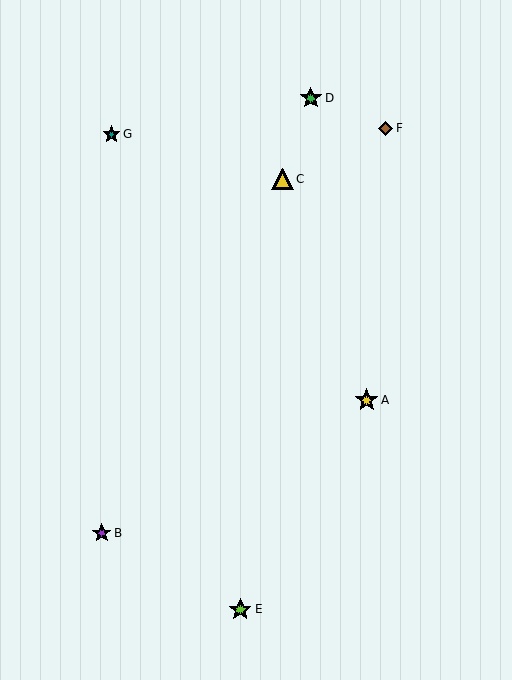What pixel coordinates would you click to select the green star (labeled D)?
Click at (311, 98) to select the green star D.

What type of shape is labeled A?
Shape A is a yellow star.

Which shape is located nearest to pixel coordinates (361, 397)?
The yellow star (labeled A) at (367, 400) is nearest to that location.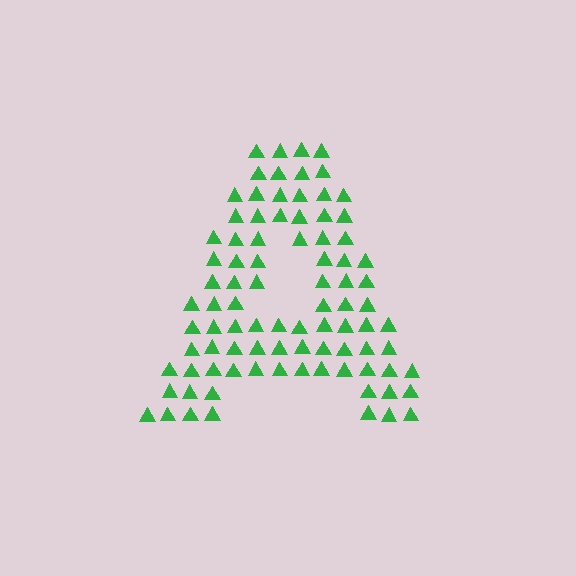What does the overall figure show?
The overall figure shows the letter A.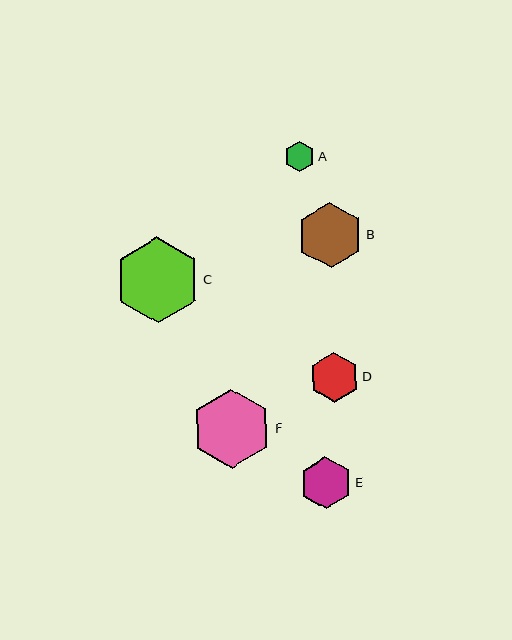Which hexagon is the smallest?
Hexagon A is the smallest with a size of approximately 30 pixels.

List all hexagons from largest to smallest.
From largest to smallest: C, F, B, E, D, A.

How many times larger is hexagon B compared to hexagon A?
Hexagon B is approximately 2.2 times the size of hexagon A.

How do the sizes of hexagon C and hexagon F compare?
Hexagon C and hexagon F are approximately the same size.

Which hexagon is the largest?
Hexagon C is the largest with a size of approximately 86 pixels.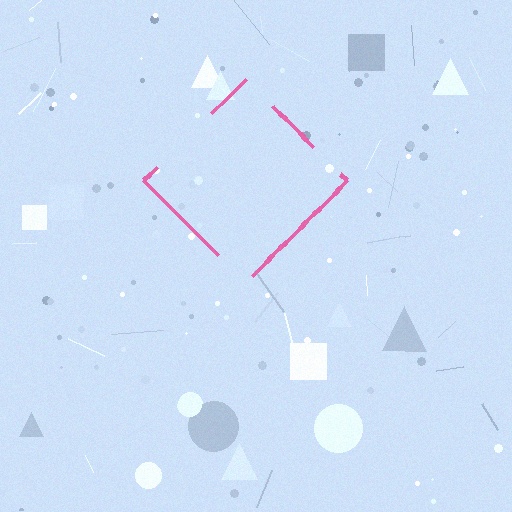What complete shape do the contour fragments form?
The contour fragments form a diamond.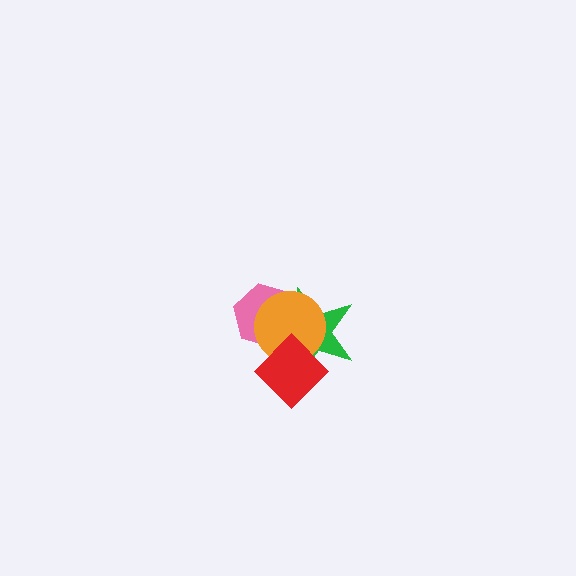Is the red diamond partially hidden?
No, no other shape covers it.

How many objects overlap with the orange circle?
3 objects overlap with the orange circle.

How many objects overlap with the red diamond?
3 objects overlap with the red diamond.